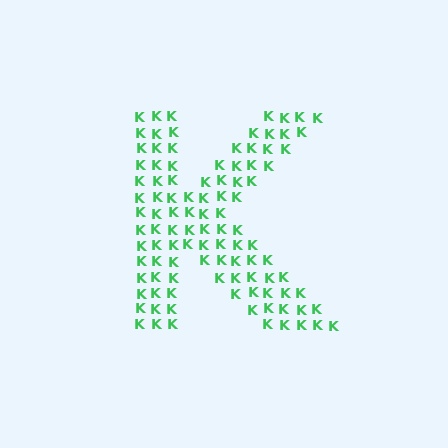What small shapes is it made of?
It is made of small letter K's.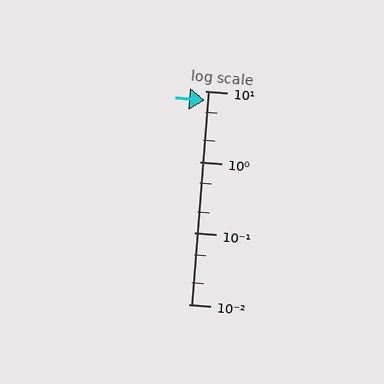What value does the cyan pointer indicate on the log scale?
The pointer indicates approximately 7.4.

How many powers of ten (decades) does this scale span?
The scale spans 3 decades, from 0.01 to 10.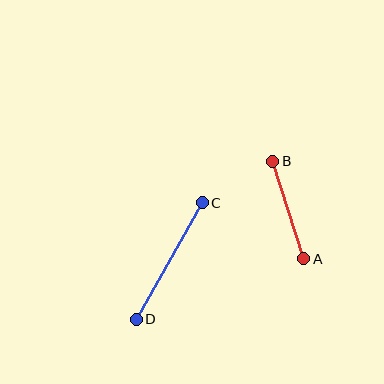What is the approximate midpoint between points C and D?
The midpoint is at approximately (169, 261) pixels.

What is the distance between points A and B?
The distance is approximately 102 pixels.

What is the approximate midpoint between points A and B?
The midpoint is at approximately (288, 210) pixels.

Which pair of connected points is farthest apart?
Points C and D are farthest apart.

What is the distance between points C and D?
The distance is approximately 134 pixels.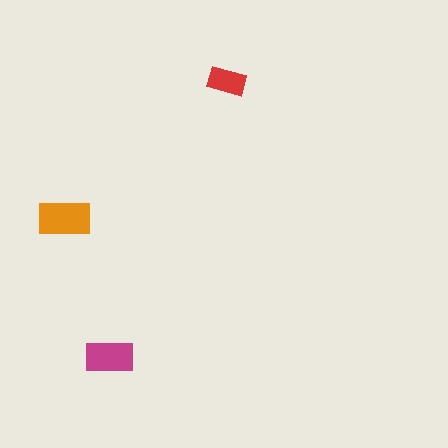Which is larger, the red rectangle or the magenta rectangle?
The magenta one.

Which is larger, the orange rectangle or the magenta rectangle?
The orange one.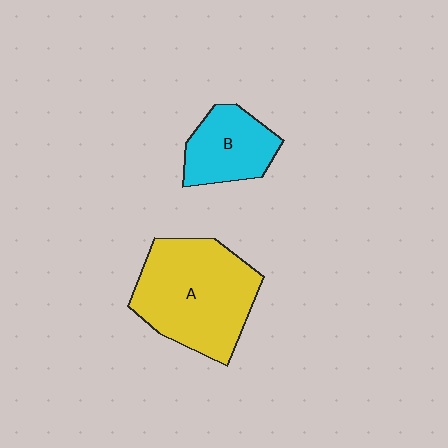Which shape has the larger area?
Shape A (yellow).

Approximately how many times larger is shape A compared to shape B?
Approximately 2.0 times.